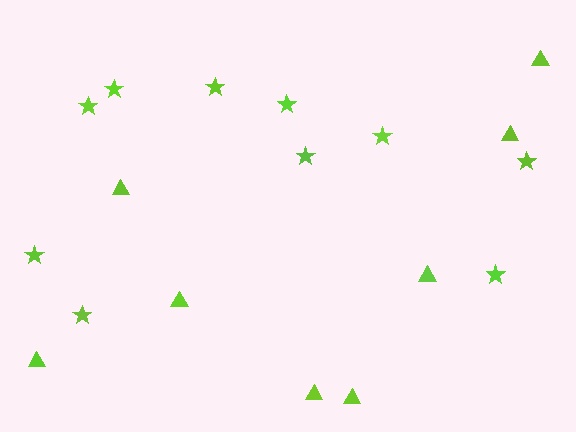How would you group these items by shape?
There are 2 groups: one group of stars (10) and one group of triangles (8).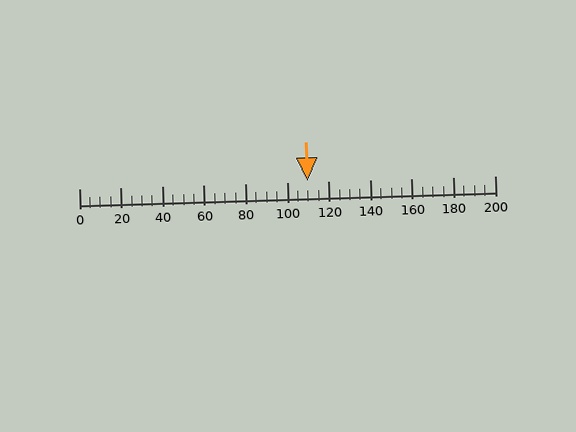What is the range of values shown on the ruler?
The ruler shows values from 0 to 200.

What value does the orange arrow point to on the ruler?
The orange arrow points to approximately 110.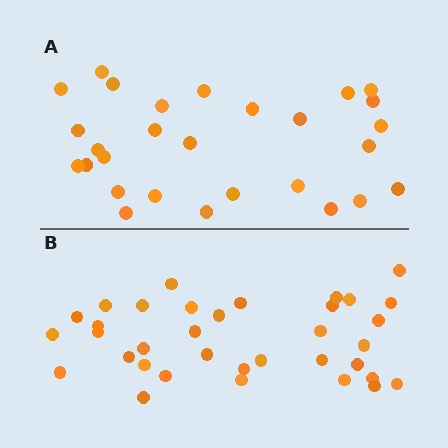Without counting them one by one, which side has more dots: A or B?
Region B (the bottom region) has more dots.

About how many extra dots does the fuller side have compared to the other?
Region B has roughly 8 or so more dots than region A.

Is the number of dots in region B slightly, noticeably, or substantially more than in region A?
Region B has noticeably more, but not dramatically so. The ratio is roughly 1.2 to 1.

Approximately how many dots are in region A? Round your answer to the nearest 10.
About 30 dots. (The exact count is 28, which rounds to 30.)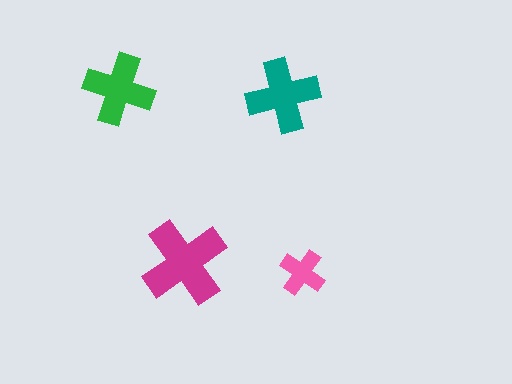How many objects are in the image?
There are 4 objects in the image.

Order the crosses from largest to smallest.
the magenta one, the teal one, the green one, the pink one.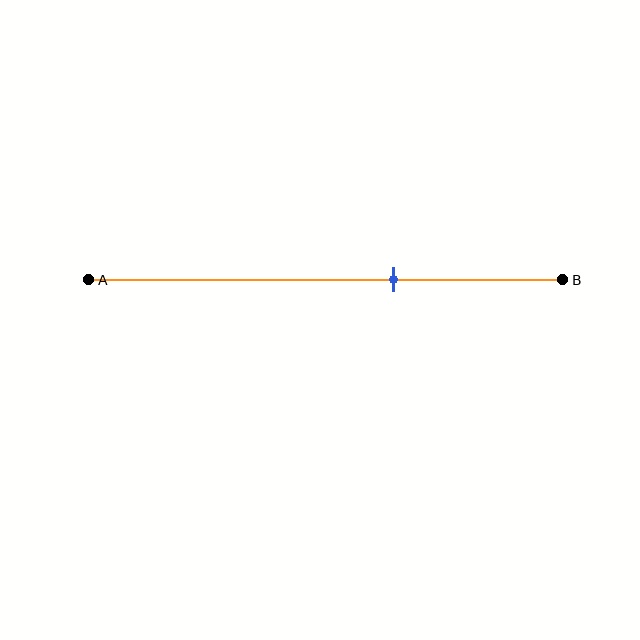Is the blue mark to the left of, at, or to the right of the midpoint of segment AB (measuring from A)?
The blue mark is to the right of the midpoint of segment AB.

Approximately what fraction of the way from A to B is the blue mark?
The blue mark is approximately 65% of the way from A to B.